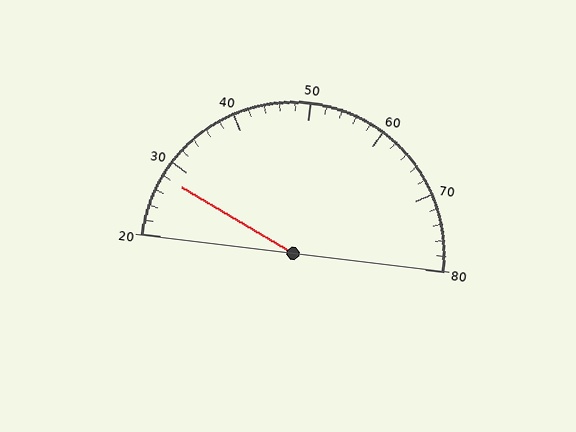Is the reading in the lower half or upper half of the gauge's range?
The reading is in the lower half of the range (20 to 80).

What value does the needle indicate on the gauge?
The needle indicates approximately 28.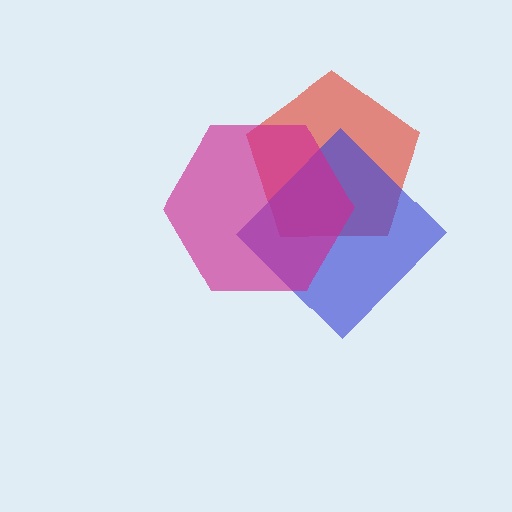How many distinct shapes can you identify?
There are 3 distinct shapes: a red pentagon, a blue diamond, a magenta hexagon.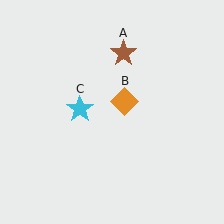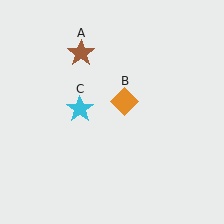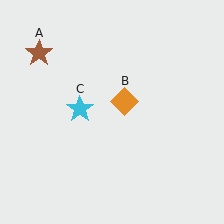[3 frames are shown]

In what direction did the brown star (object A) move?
The brown star (object A) moved left.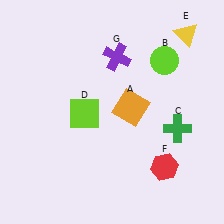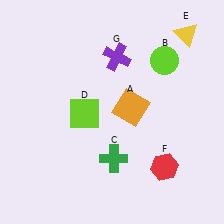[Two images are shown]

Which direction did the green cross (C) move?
The green cross (C) moved left.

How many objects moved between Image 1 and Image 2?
1 object moved between the two images.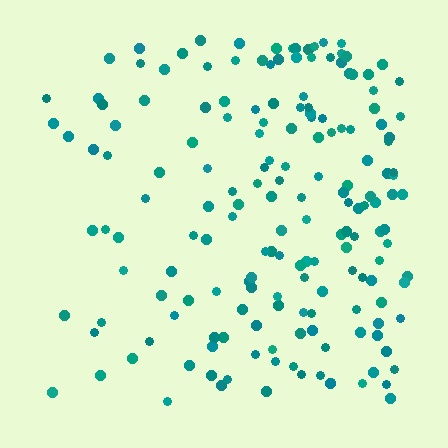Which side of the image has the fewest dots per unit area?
The left.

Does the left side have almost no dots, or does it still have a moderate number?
Still a moderate number, just noticeably fewer than the right.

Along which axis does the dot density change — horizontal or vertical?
Horizontal.